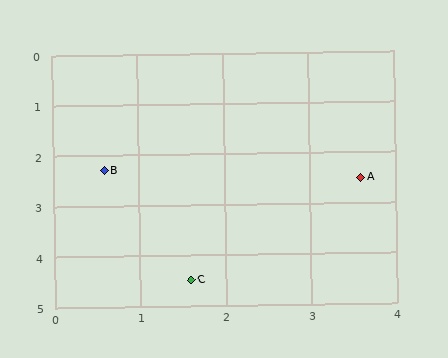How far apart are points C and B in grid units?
Points C and B are about 2.4 grid units apart.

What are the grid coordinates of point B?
Point B is at approximately (0.6, 2.3).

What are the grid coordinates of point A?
Point A is at approximately (3.6, 2.5).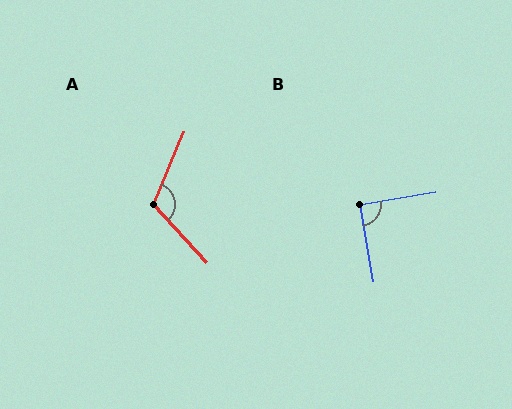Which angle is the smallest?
B, at approximately 90 degrees.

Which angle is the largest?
A, at approximately 115 degrees.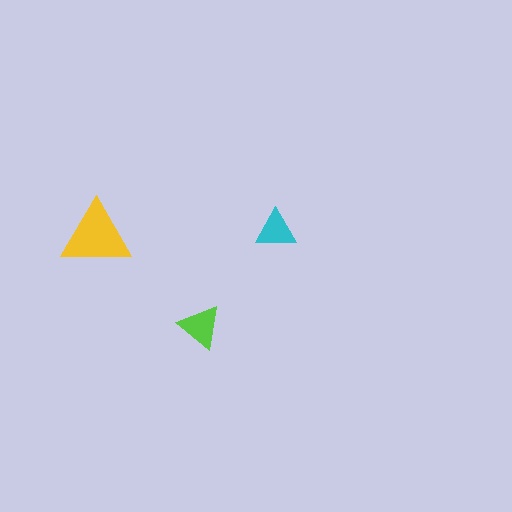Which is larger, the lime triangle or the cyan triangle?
The lime one.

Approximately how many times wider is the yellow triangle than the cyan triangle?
About 1.5 times wider.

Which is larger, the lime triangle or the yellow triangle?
The yellow one.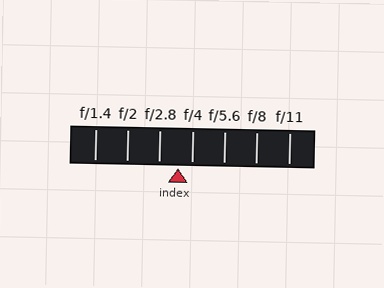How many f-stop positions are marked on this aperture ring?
There are 7 f-stop positions marked.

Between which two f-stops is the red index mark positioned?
The index mark is between f/2.8 and f/4.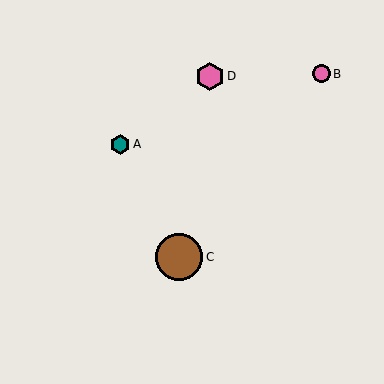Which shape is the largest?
The brown circle (labeled C) is the largest.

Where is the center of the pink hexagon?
The center of the pink hexagon is at (210, 76).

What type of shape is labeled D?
Shape D is a pink hexagon.